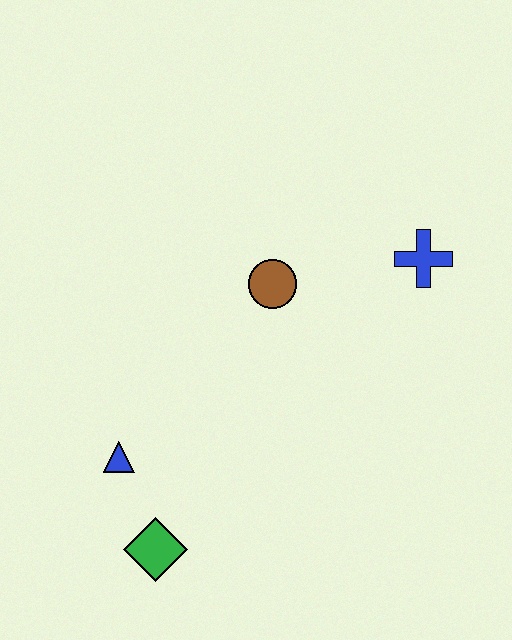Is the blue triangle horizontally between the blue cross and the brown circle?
No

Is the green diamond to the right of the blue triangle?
Yes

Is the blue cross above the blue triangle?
Yes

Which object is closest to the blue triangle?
The green diamond is closest to the blue triangle.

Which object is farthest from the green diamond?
The blue cross is farthest from the green diamond.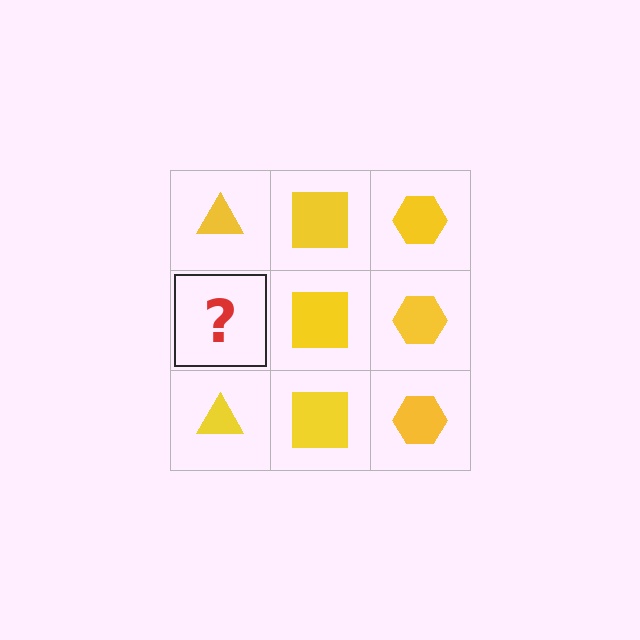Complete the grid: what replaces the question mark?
The question mark should be replaced with a yellow triangle.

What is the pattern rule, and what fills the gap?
The rule is that each column has a consistent shape. The gap should be filled with a yellow triangle.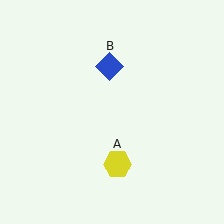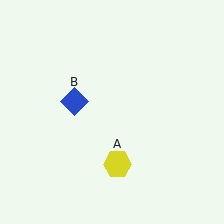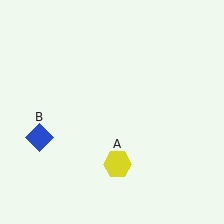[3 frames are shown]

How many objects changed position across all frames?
1 object changed position: blue diamond (object B).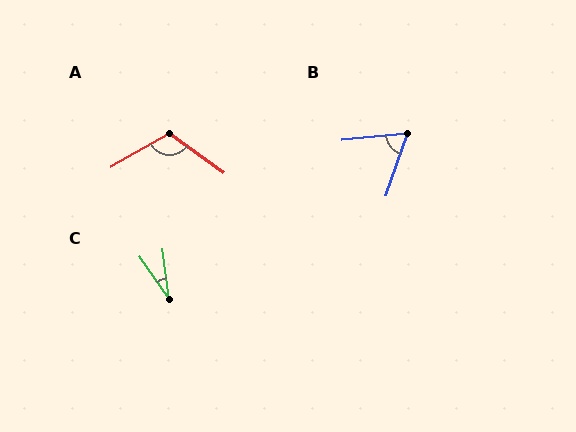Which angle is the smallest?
C, at approximately 28 degrees.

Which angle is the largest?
A, at approximately 114 degrees.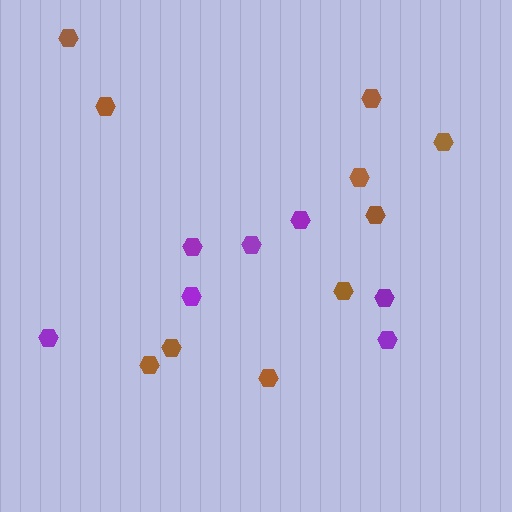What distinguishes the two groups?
There are 2 groups: one group of purple hexagons (7) and one group of brown hexagons (10).